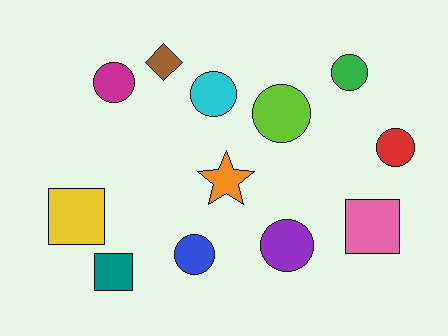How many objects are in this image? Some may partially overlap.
There are 12 objects.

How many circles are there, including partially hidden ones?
There are 7 circles.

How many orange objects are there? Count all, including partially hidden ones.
There is 1 orange object.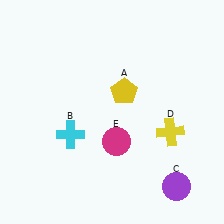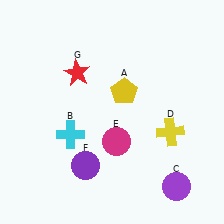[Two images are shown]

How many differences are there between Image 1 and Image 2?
There are 2 differences between the two images.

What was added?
A purple circle (F), a red star (G) were added in Image 2.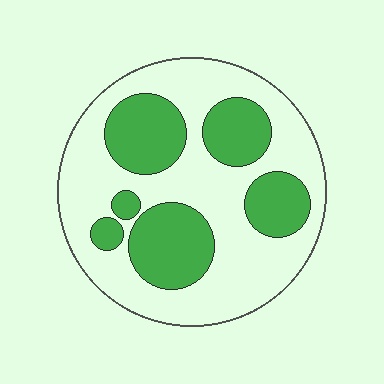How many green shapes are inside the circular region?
6.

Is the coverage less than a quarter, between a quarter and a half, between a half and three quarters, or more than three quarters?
Between a quarter and a half.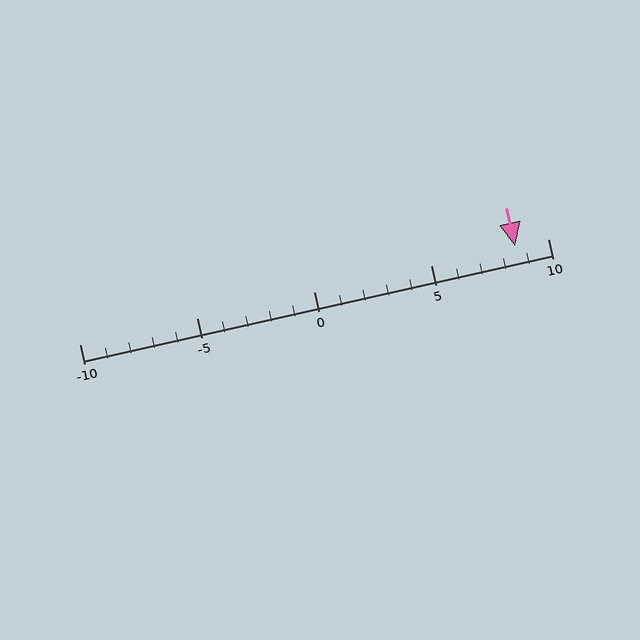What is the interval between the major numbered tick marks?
The major tick marks are spaced 5 units apart.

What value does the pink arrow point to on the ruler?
The pink arrow points to approximately 9.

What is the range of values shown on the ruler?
The ruler shows values from -10 to 10.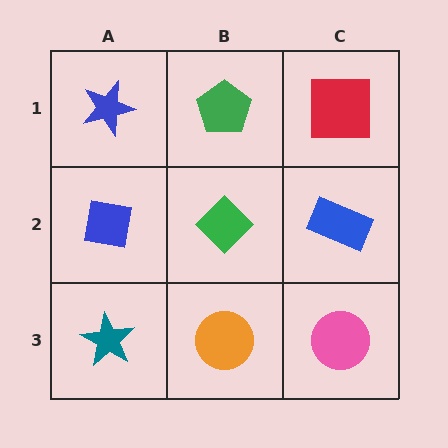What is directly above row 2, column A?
A blue star.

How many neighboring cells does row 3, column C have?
2.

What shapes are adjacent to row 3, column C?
A blue rectangle (row 2, column C), an orange circle (row 3, column B).